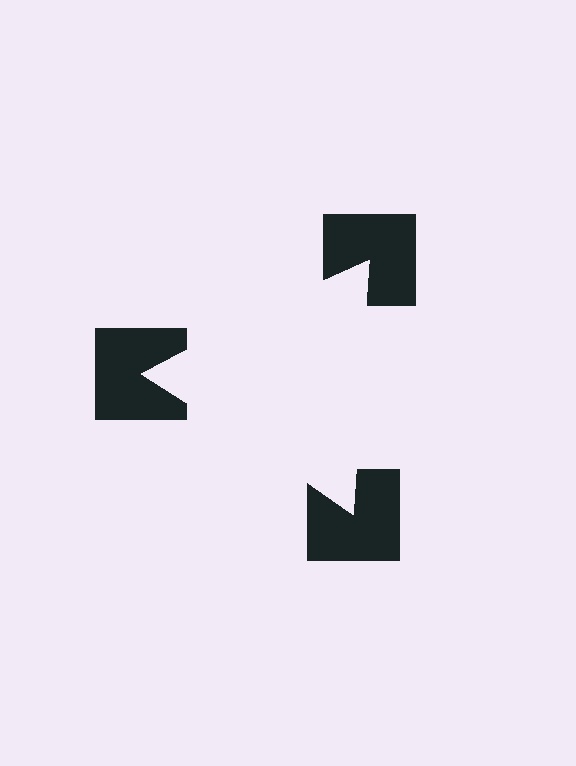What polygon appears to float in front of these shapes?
An illusory triangle — its edges are inferred from the aligned wedge cuts in the notched squares, not physically drawn.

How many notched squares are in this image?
There are 3 — one at each vertex of the illusory triangle.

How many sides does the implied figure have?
3 sides.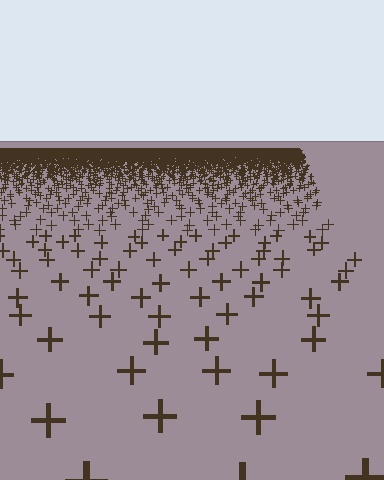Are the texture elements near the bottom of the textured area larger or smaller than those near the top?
Larger. Near the bottom, elements are closer to the viewer and appear at a bigger on-screen size.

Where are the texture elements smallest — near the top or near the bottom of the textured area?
Near the top.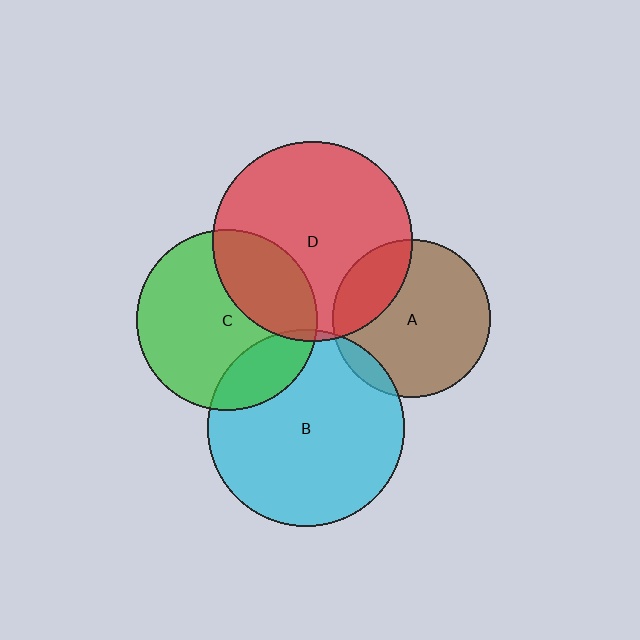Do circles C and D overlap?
Yes.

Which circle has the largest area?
Circle D (red).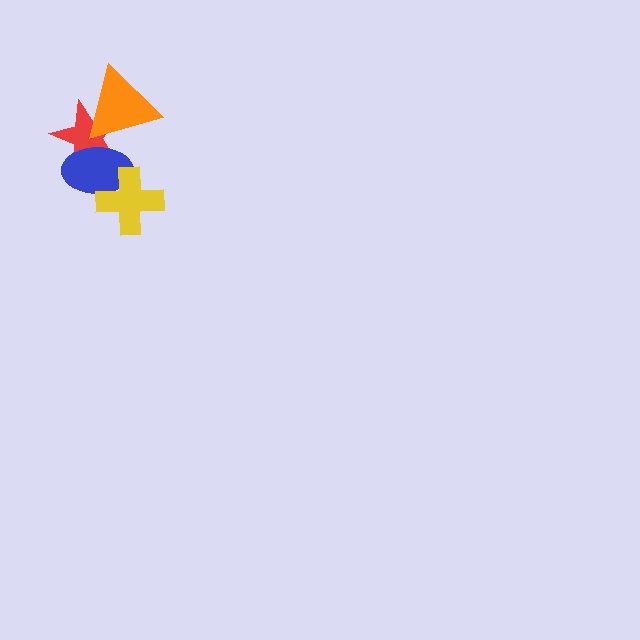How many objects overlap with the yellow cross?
1 object overlaps with the yellow cross.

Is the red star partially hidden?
Yes, it is partially covered by another shape.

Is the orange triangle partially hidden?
No, no other shape covers it.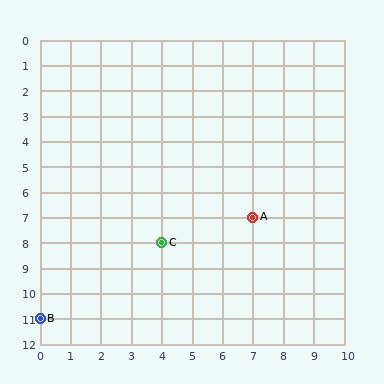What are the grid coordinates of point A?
Point A is at grid coordinates (7, 7).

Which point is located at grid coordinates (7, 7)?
Point A is at (7, 7).